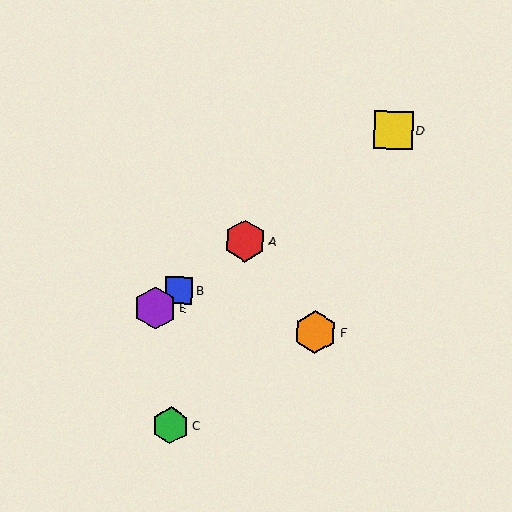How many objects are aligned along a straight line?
4 objects (A, B, D, E) are aligned along a straight line.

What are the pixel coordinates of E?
Object E is at (155, 308).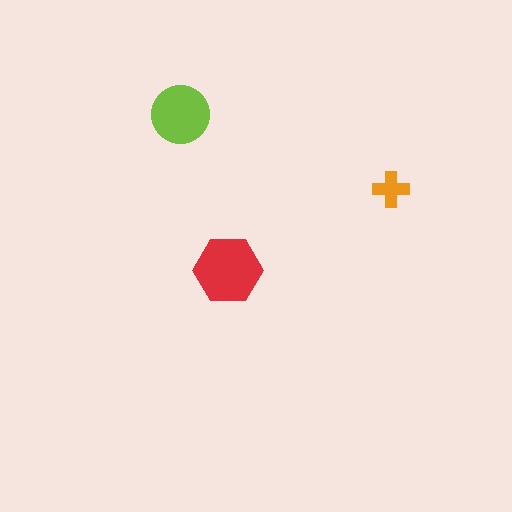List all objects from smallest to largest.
The orange cross, the lime circle, the red hexagon.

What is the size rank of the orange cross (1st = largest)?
3rd.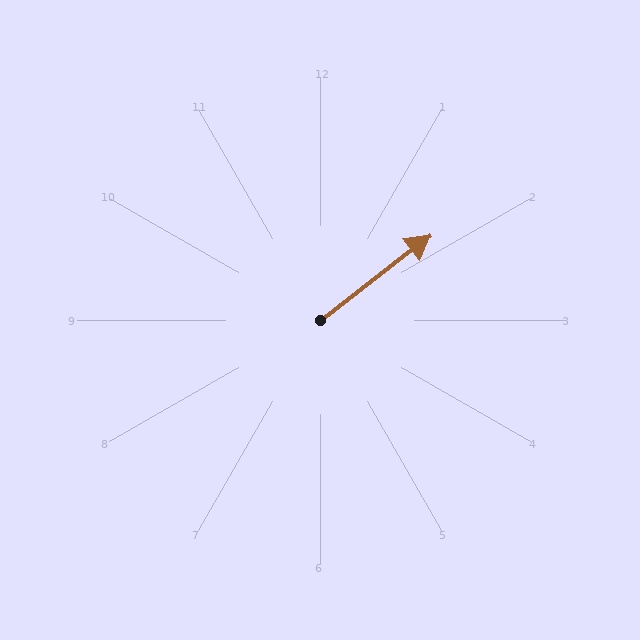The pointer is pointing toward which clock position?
Roughly 2 o'clock.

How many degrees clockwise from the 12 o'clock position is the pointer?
Approximately 52 degrees.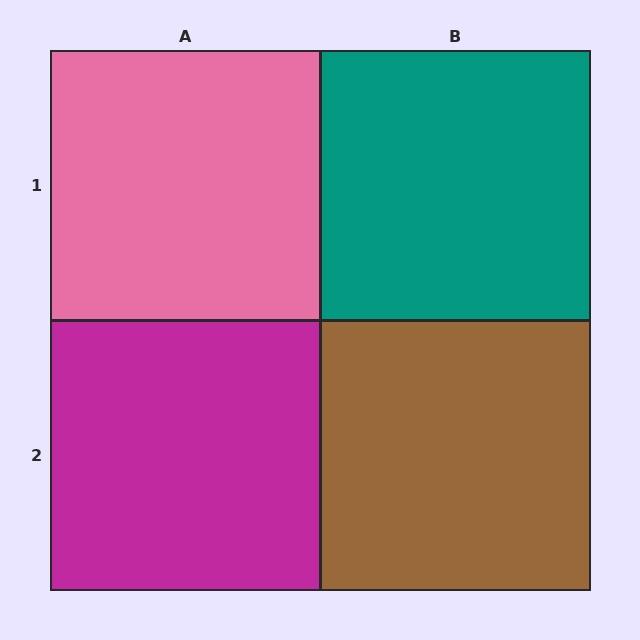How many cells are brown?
1 cell is brown.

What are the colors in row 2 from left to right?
Magenta, brown.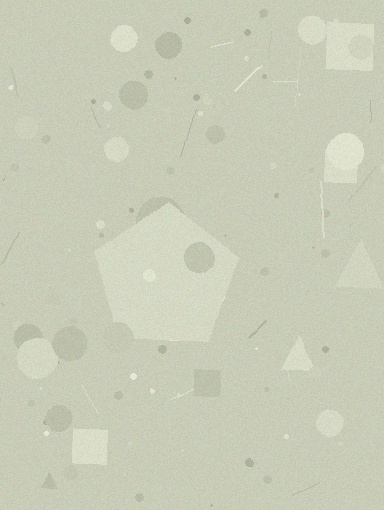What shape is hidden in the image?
A pentagon is hidden in the image.